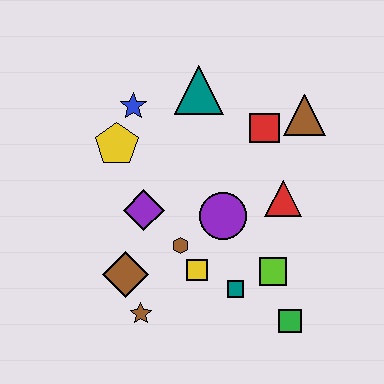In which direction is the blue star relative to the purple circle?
The blue star is above the purple circle.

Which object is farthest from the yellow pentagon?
The green square is farthest from the yellow pentagon.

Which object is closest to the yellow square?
The brown hexagon is closest to the yellow square.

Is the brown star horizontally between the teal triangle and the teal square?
No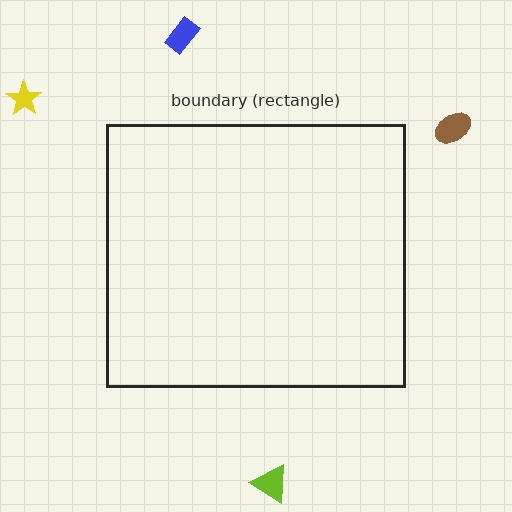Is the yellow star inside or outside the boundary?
Outside.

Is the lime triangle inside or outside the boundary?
Outside.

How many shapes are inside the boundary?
0 inside, 4 outside.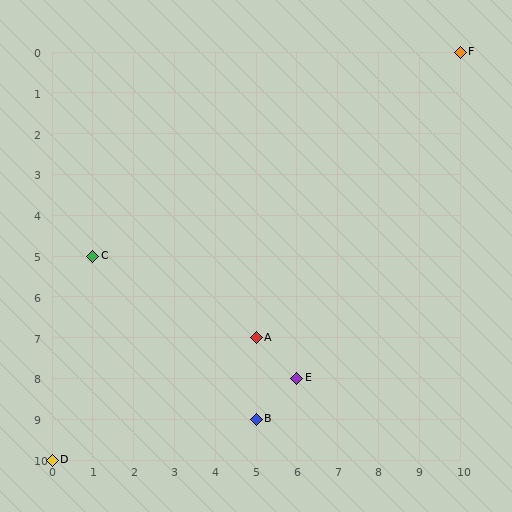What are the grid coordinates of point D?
Point D is at grid coordinates (0, 10).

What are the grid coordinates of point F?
Point F is at grid coordinates (10, 0).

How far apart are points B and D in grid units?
Points B and D are 5 columns and 1 row apart (about 5.1 grid units diagonally).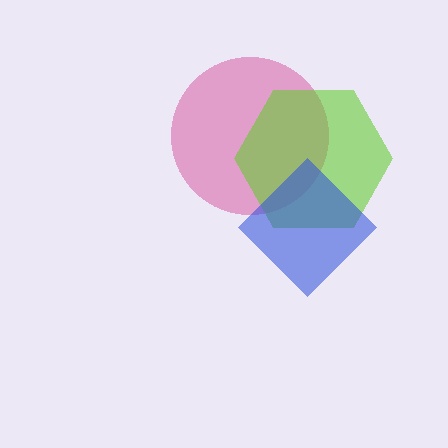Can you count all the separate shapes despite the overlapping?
Yes, there are 3 separate shapes.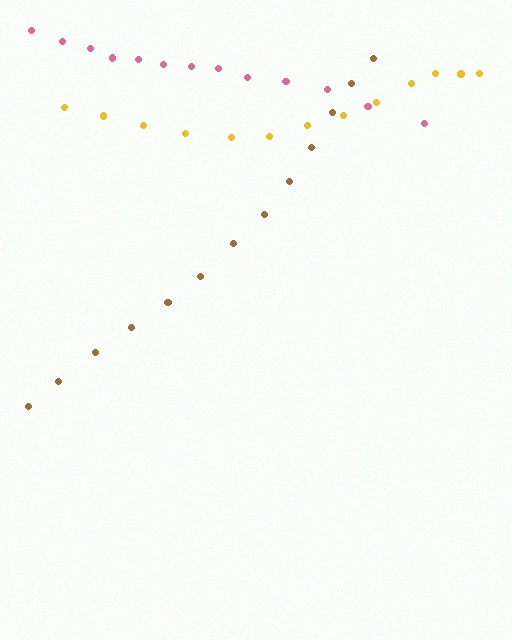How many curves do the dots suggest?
There are 3 distinct paths.